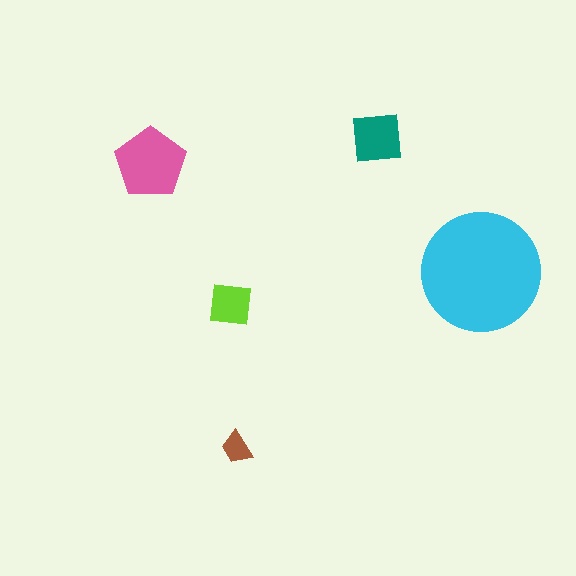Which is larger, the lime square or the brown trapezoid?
The lime square.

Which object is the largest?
The cyan circle.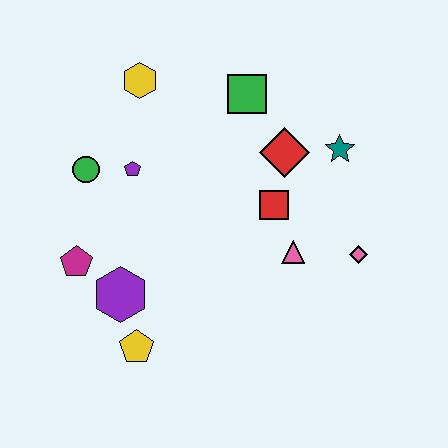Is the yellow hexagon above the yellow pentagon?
Yes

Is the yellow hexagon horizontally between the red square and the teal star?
No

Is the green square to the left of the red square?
Yes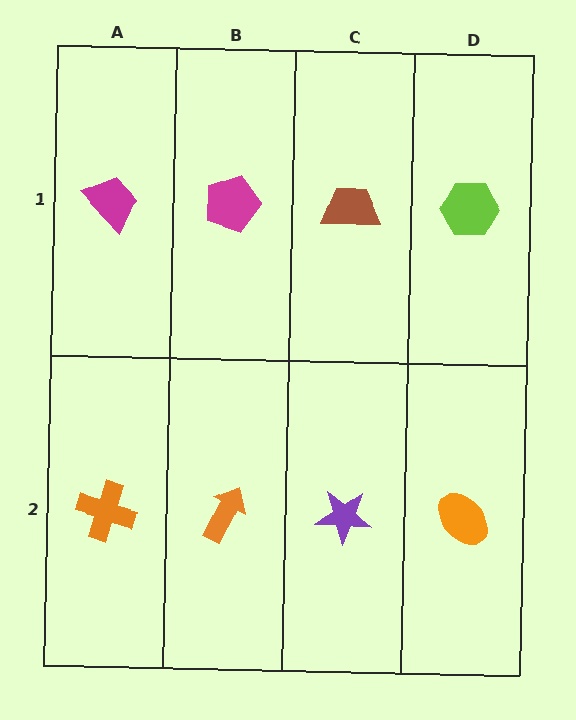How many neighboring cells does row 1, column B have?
3.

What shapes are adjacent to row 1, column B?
An orange arrow (row 2, column B), a magenta trapezoid (row 1, column A), a brown trapezoid (row 1, column C).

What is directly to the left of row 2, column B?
An orange cross.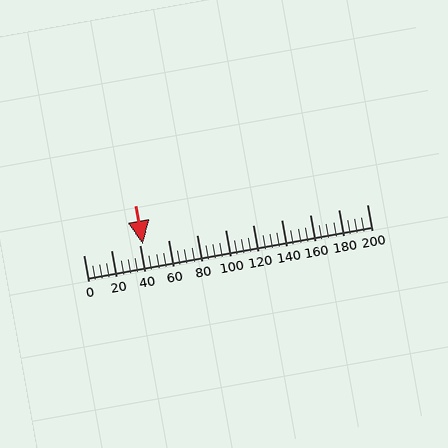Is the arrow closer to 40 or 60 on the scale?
The arrow is closer to 40.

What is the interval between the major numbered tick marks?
The major tick marks are spaced 20 units apart.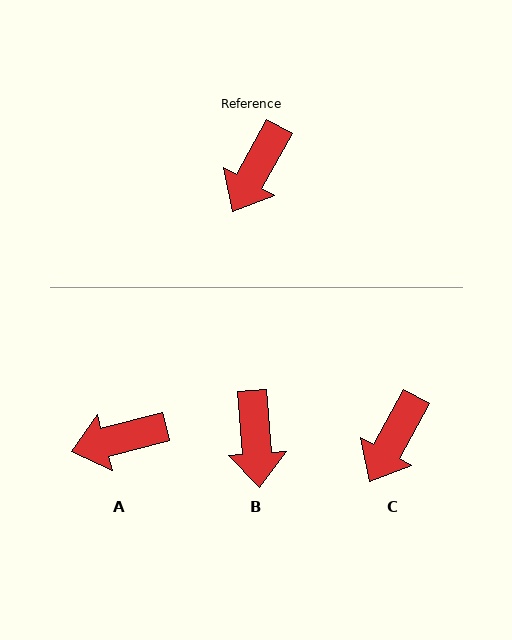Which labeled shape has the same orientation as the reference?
C.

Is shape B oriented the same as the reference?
No, it is off by about 33 degrees.